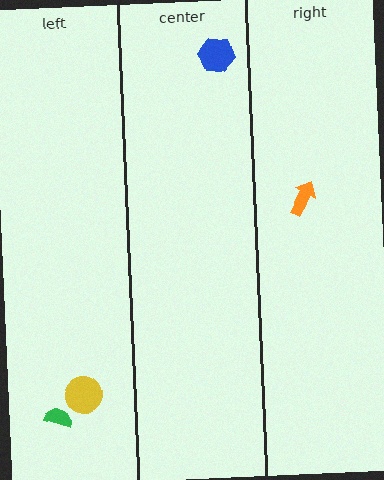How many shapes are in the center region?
1.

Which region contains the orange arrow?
The right region.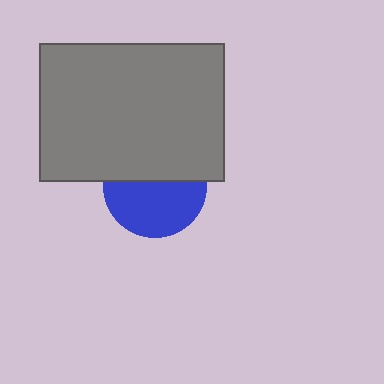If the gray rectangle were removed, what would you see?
You would see the complete blue circle.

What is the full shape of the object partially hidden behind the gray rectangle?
The partially hidden object is a blue circle.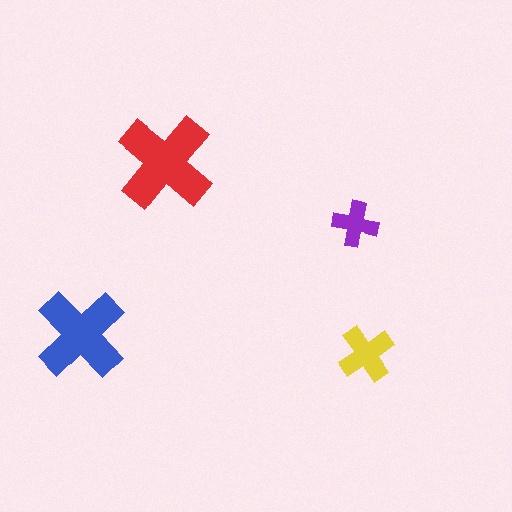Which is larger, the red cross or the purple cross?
The red one.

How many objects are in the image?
There are 4 objects in the image.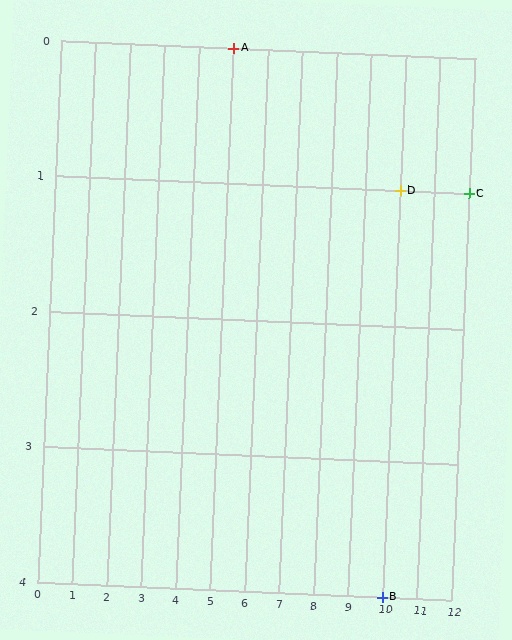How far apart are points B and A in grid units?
Points B and A are 5 columns and 4 rows apart (about 6.4 grid units diagonally).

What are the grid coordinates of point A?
Point A is at grid coordinates (5, 0).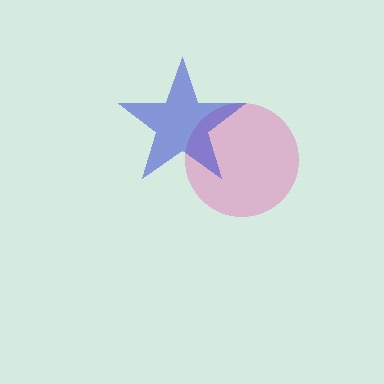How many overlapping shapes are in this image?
There are 2 overlapping shapes in the image.